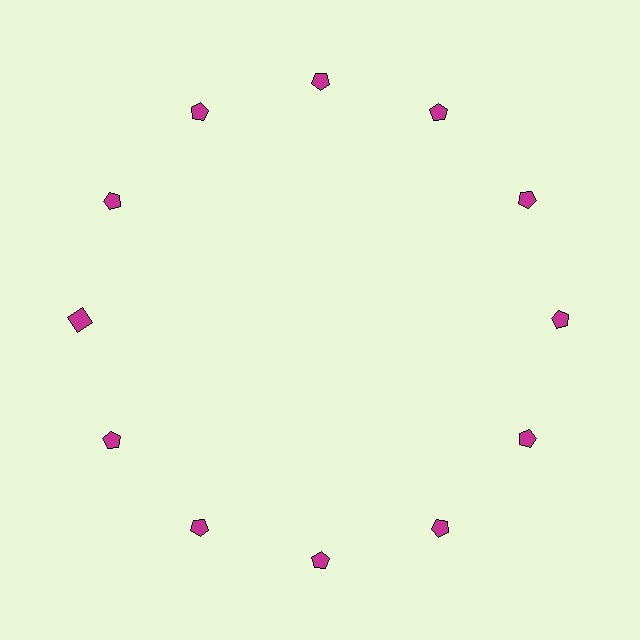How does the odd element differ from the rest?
It has a different shape: square instead of pentagon.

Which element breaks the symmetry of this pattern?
The magenta square at roughly the 9 o'clock position breaks the symmetry. All other shapes are magenta pentagons.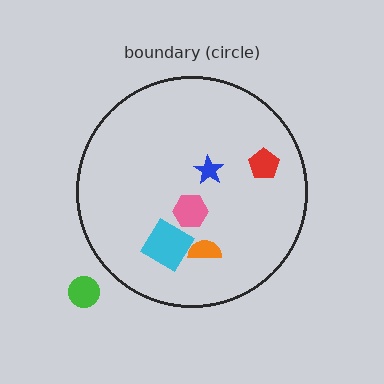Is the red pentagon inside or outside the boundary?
Inside.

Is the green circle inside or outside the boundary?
Outside.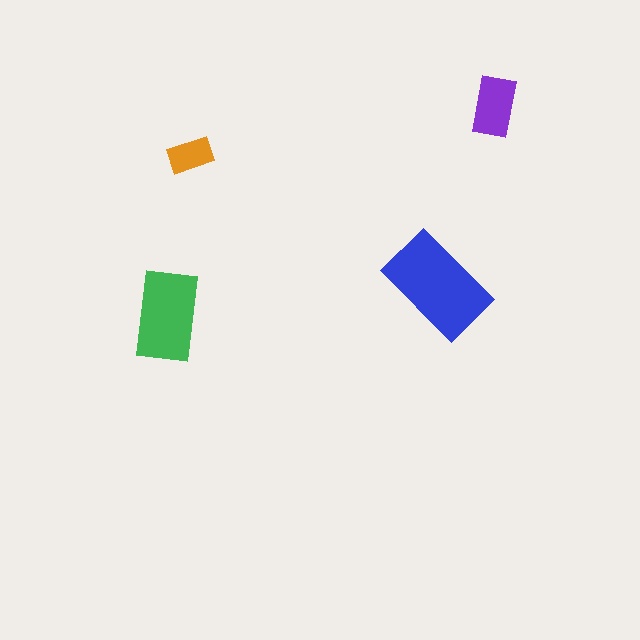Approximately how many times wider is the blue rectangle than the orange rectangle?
About 2.5 times wider.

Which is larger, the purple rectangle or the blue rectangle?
The blue one.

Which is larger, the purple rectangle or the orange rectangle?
The purple one.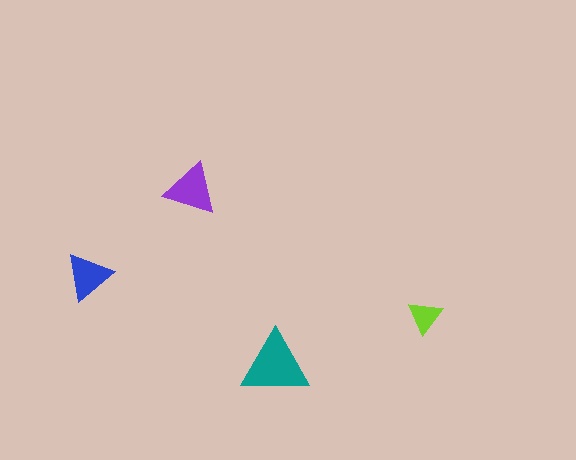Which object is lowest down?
The teal triangle is bottommost.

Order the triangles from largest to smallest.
the teal one, the purple one, the blue one, the lime one.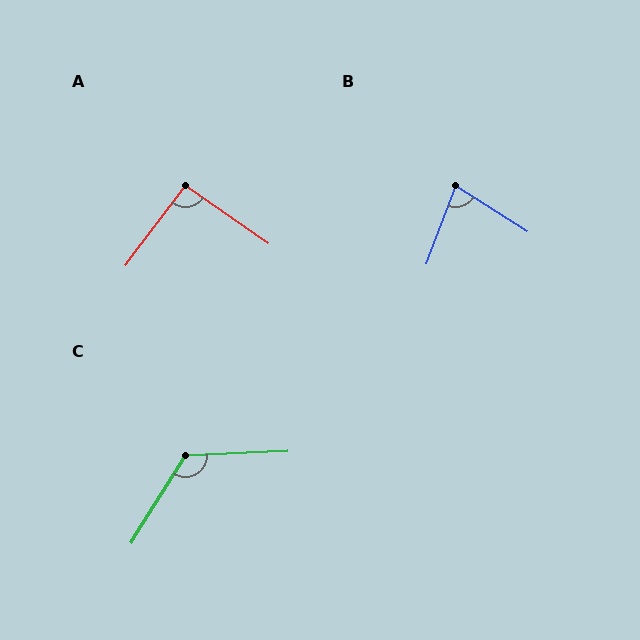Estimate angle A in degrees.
Approximately 92 degrees.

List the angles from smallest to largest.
B (78°), A (92°), C (125°).